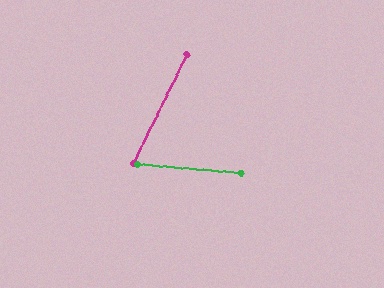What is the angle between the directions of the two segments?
Approximately 69 degrees.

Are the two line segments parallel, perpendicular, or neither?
Neither parallel nor perpendicular — they differ by about 69°.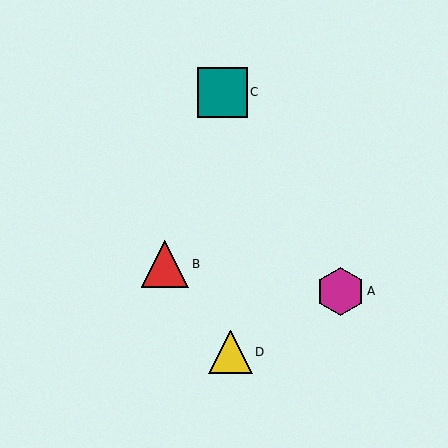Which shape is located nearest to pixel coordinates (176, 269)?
The red triangle (labeled B) at (165, 264) is nearest to that location.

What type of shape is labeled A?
Shape A is a magenta hexagon.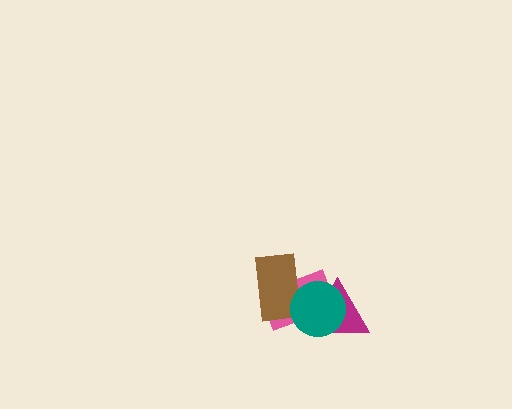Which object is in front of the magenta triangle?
The teal circle is in front of the magenta triangle.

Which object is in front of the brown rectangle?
The teal circle is in front of the brown rectangle.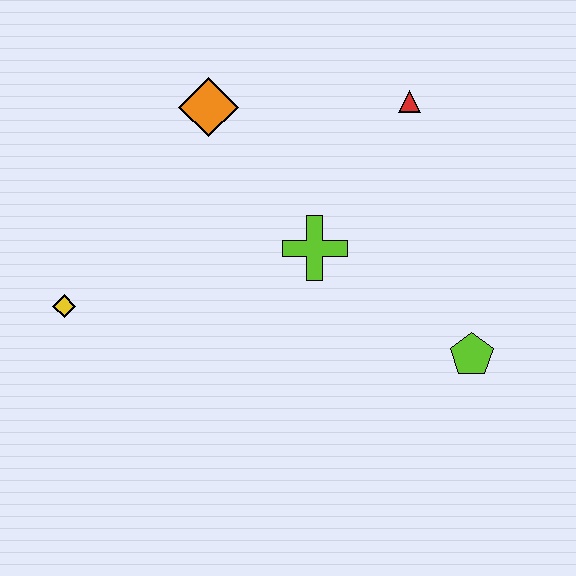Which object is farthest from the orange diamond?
The lime pentagon is farthest from the orange diamond.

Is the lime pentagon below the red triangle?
Yes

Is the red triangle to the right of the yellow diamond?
Yes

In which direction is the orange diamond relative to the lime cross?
The orange diamond is above the lime cross.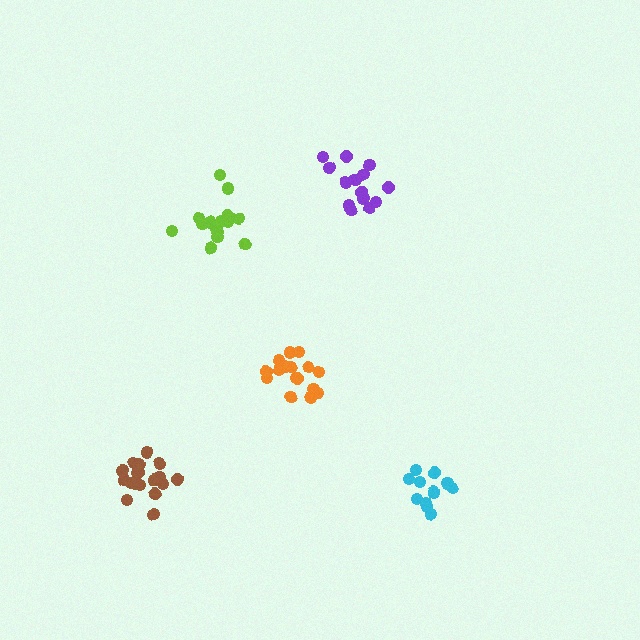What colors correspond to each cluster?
The clusters are colored: purple, brown, orange, cyan, lime.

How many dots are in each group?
Group 1: 14 dots, Group 2: 19 dots, Group 3: 18 dots, Group 4: 13 dots, Group 5: 15 dots (79 total).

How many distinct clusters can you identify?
There are 5 distinct clusters.